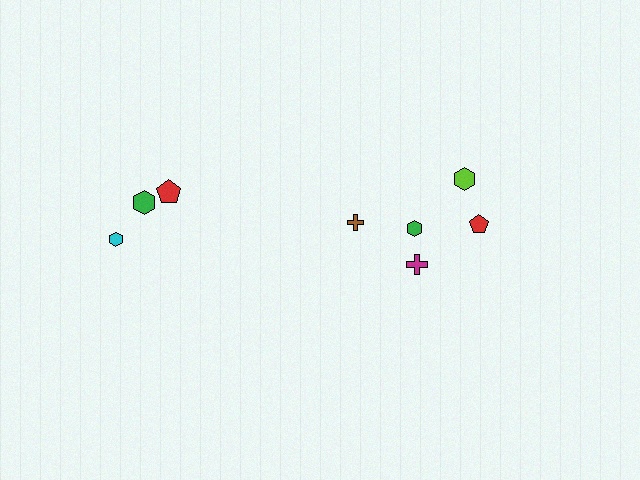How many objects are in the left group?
There are 3 objects.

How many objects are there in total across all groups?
There are 8 objects.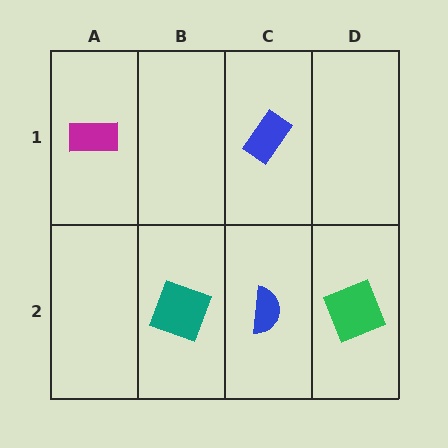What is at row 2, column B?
A teal square.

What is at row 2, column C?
A blue semicircle.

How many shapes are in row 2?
3 shapes.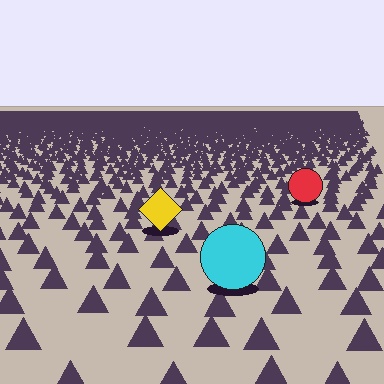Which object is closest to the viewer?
The cyan circle is closest. The texture marks near it are larger and more spread out.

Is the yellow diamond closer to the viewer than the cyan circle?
No. The cyan circle is closer — you can tell from the texture gradient: the ground texture is coarser near it.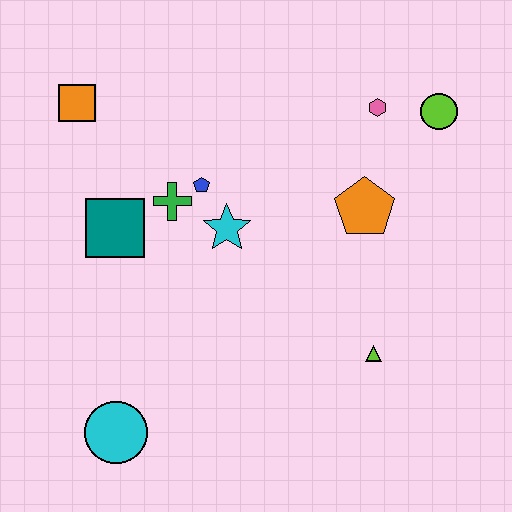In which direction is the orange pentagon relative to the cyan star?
The orange pentagon is to the right of the cyan star.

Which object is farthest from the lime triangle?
The orange square is farthest from the lime triangle.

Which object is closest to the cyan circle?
The teal square is closest to the cyan circle.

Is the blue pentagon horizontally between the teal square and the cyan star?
Yes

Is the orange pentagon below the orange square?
Yes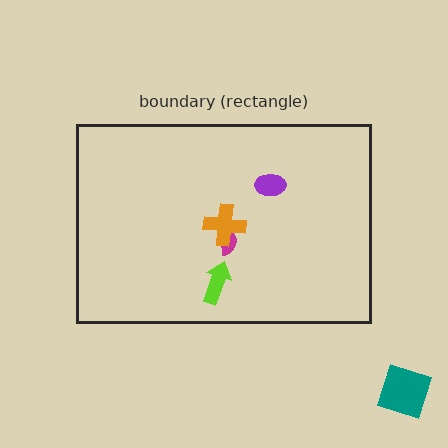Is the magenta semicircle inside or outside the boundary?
Inside.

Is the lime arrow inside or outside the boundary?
Inside.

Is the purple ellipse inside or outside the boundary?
Inside.